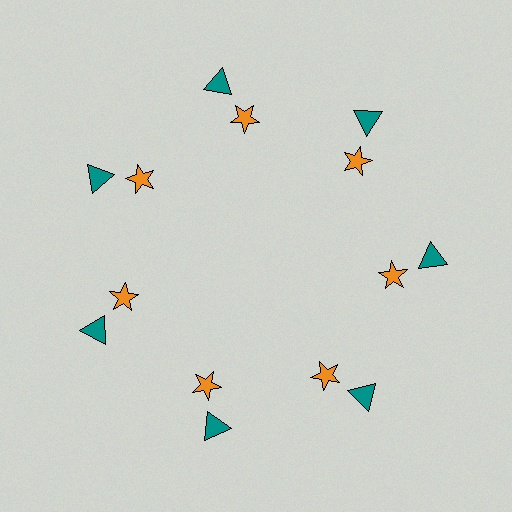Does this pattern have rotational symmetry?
Yes, this pattern has 7-fold rotational symmetry. It looks the same after rotating 51 degrees around the center.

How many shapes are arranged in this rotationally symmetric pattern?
There are 14 shapes, arranged in 7 groups of 2.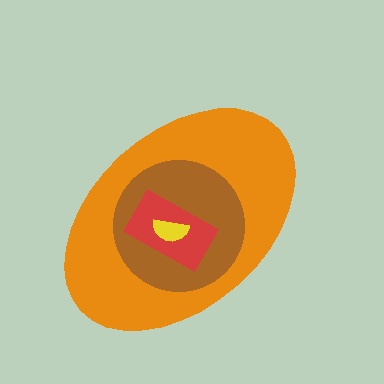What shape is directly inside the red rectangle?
The yellow semicircle.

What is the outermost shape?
The orange ellipse.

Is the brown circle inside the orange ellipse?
Yes.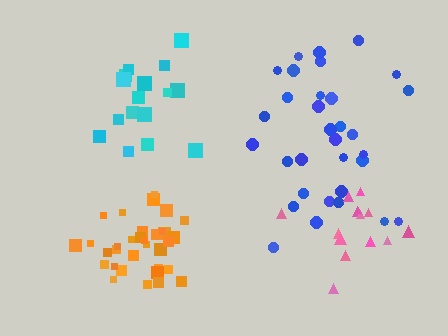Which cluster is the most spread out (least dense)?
Blue.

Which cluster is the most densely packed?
Orange.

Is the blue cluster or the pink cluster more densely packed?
Pink.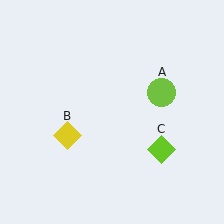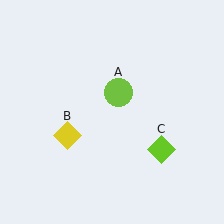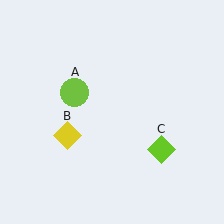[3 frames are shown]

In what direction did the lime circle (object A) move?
The lime circle (object A) moved left.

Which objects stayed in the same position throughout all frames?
Yellow diamond (object B) and lime diamond (object C) remained stationary.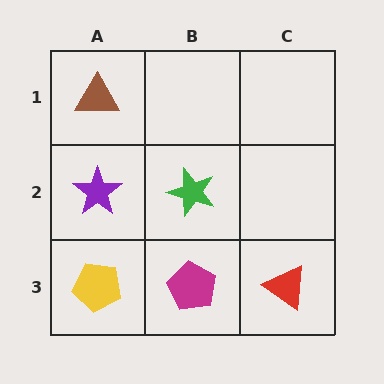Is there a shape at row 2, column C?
No, that cell is empty.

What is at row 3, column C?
A red triangle.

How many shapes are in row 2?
2 shapes.